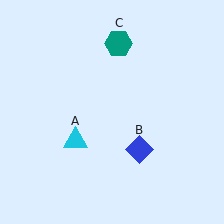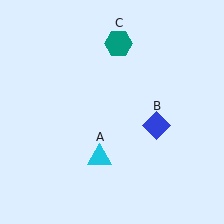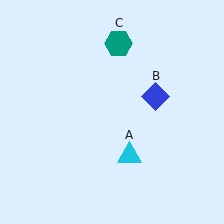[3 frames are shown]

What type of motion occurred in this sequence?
The cyan triangle (object A), blue diamond (object B) rotated counterclockwise around the center of the scene.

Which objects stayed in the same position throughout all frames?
Teal hexagon (object C) remained stationary.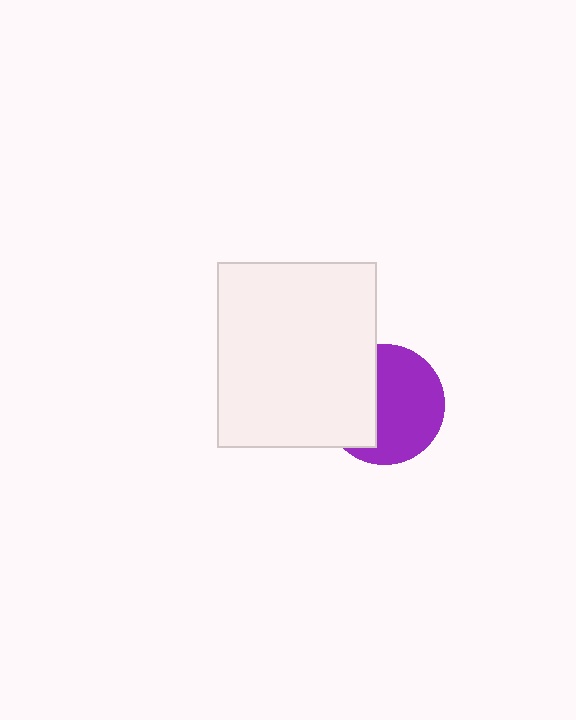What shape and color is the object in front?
The object in front is a white rectangle.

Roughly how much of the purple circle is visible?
About half of it is visible (roughly 61%).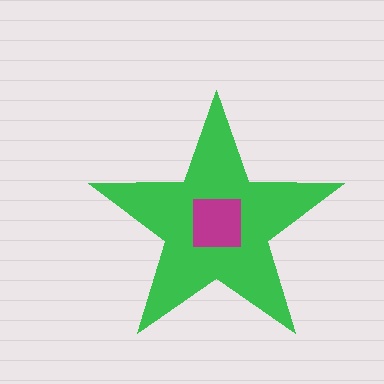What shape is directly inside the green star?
The magenta square.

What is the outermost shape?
The green star.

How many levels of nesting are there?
2.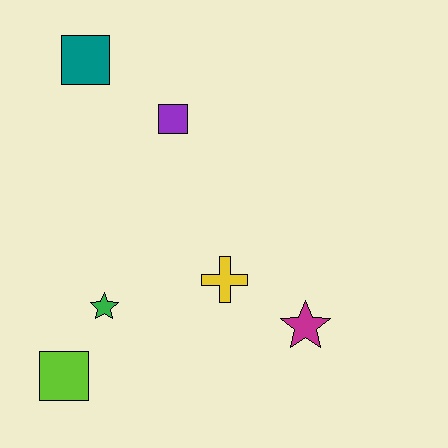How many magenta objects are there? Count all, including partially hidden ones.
There is 1 magenta object.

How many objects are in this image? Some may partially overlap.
There are 6 objects.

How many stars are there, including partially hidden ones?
There are 2 stars.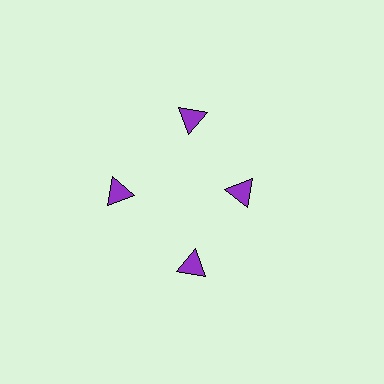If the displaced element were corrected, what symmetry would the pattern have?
It would have 4-fold rotational symmetry — the pattern would map onto itself every 90 degrees.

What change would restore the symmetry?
The symmetry would be restored by moving it outward, back onto the ring so that all 4 triangles sit at equal angles and equal distance from the center.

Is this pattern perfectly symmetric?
No. The 4 purple triangles are arranged in a ring, but one element near the 3 o'clock position is pulled inward toward the center, breaking the 4-fold rotational symmetry.